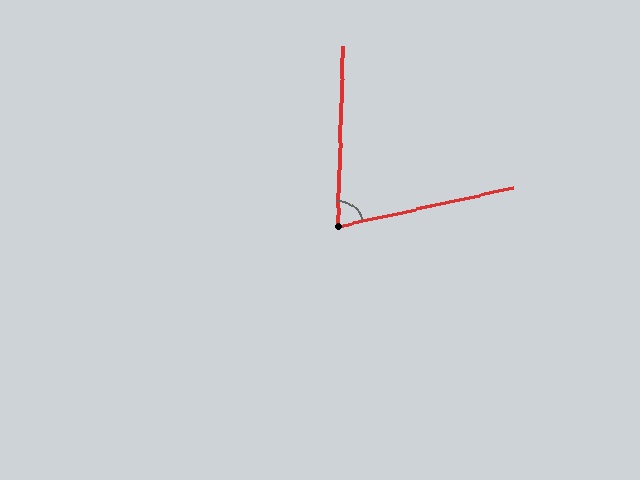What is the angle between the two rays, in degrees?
Approximately 76 degrees.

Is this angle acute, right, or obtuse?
It is acute.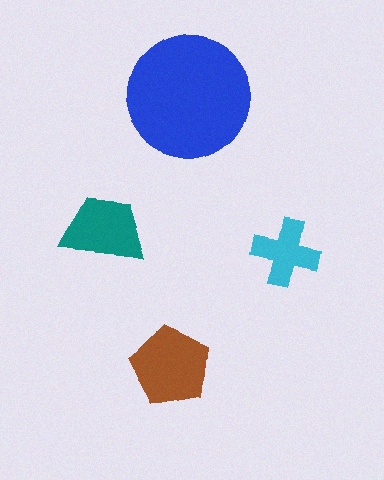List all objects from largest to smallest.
The blue circle, the brown pentagon, the teal trapezoid, the cyan cross.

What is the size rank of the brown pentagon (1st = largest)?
2nd.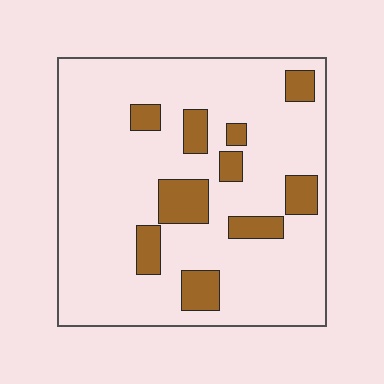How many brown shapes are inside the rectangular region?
10.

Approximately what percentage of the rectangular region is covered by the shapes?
Approximately 15%.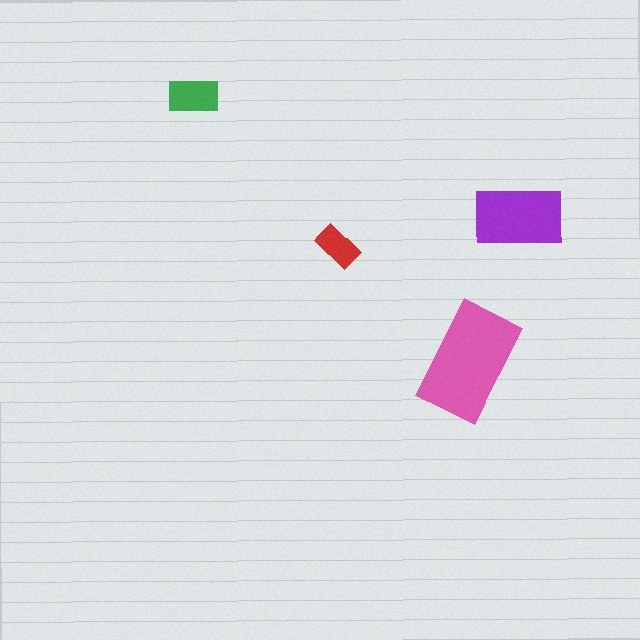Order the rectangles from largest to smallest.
the pink one, the purple one, the green one, the red one.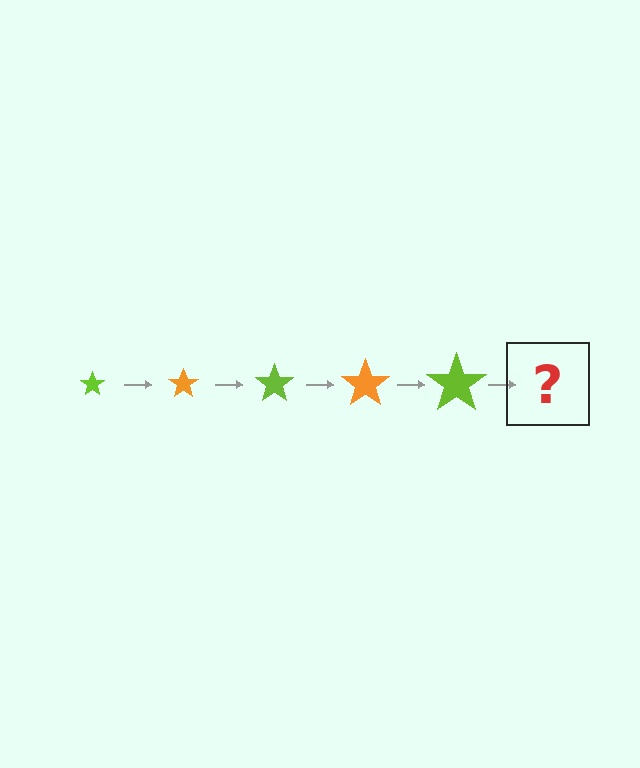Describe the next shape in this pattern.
It should be an orange star, larger than the previous one.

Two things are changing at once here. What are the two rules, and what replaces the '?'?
The two rules are that the star grows larger each step and the color cycles through lime and orange. The '?' should be an orange star, larger than the previous one.